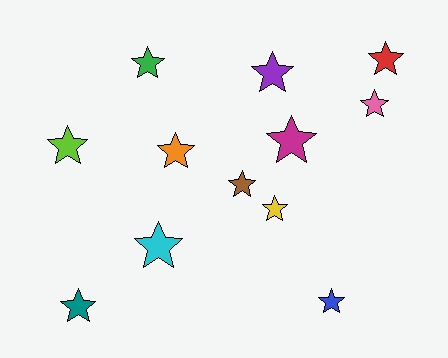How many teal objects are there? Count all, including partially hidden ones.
There is 1 teal object.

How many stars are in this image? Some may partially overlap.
There are 12 stars.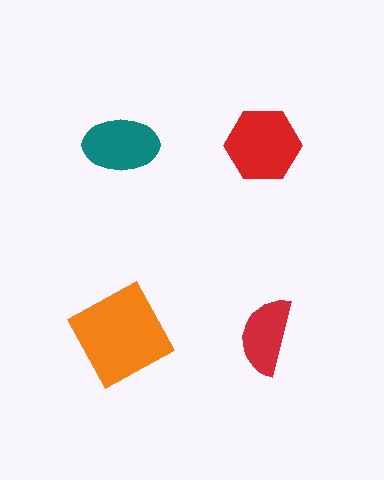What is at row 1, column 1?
A teal ellipse.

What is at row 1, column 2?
A red hexagon.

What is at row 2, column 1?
An orange square.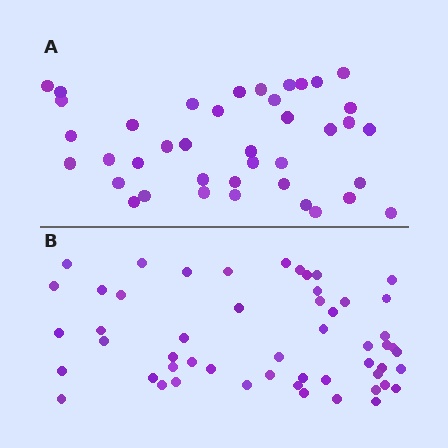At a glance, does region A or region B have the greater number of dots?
Region B (the bottom region) has more dots.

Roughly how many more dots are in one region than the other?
Region B has approximately 15 more dots than region A.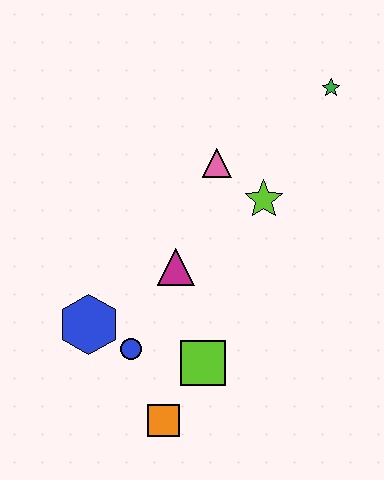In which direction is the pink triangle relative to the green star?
The pink triangle is to the left of the green star.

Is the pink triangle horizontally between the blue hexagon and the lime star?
Yes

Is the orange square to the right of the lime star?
No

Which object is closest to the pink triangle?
The lime star is closest to the pink triangle.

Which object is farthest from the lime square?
The green star is farthest from the lime square.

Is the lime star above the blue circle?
Yes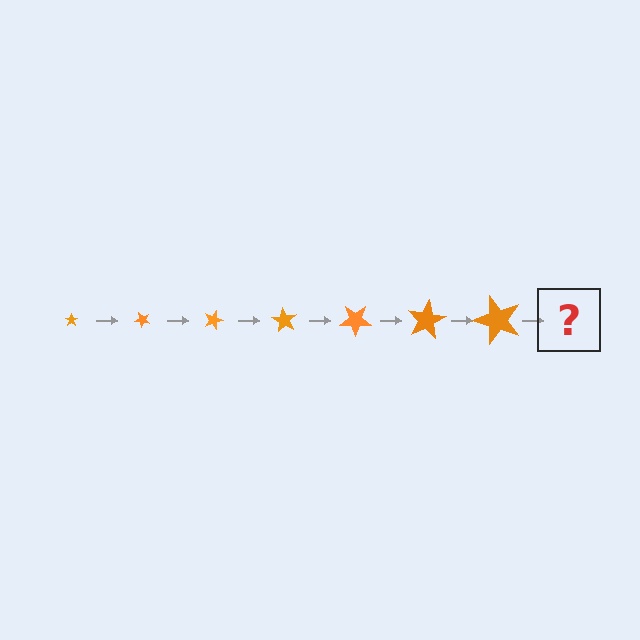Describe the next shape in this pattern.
It should be a star, larger than the previous one and rotated 315 degrees from the start.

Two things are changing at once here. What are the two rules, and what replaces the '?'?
The two rules are that the star grows larger each step and it rotates 45 degrees each step. The '?' should be a star, larger than the previous one and rotated 315 degrees from the start.